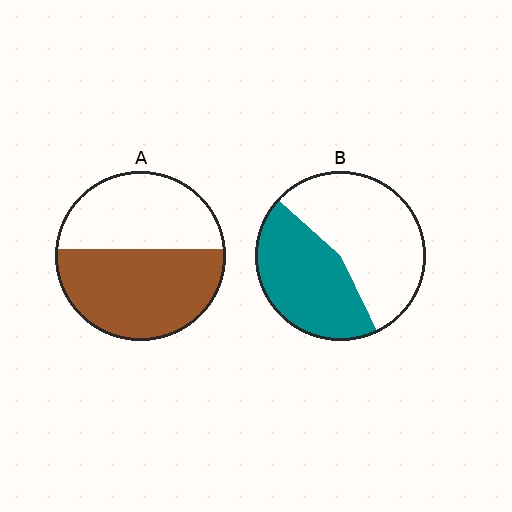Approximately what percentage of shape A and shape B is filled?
A is approximately 55% and B is approximately 45%.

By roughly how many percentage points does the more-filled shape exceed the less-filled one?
By roughly 10 percentage points (A over B).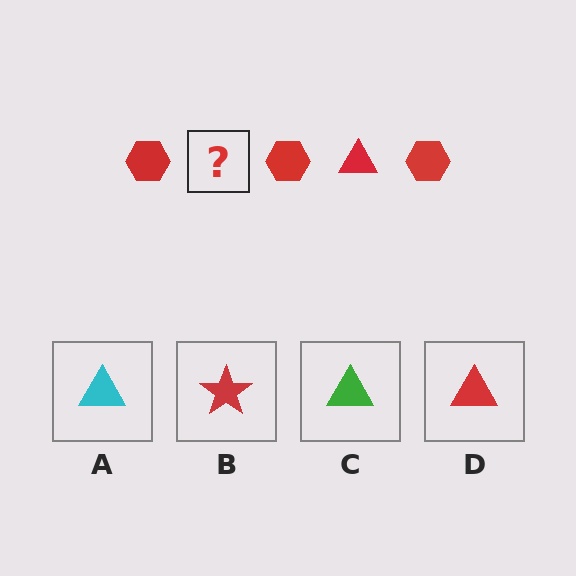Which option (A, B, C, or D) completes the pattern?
D.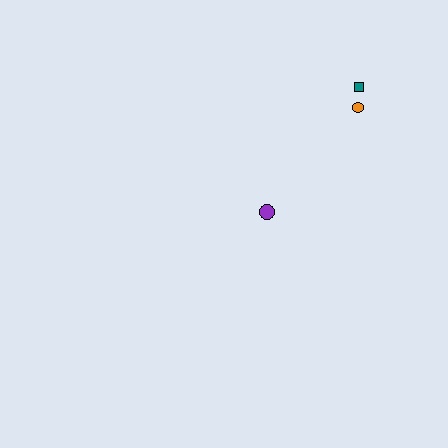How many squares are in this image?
There is 1 square.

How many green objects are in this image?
There are no green objects.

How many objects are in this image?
There are 3 objects.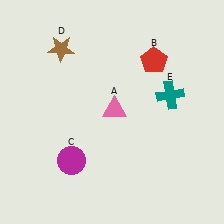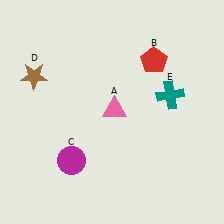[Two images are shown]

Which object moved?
The brown star (D) moved down.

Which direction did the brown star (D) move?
The brown star (D) moved down.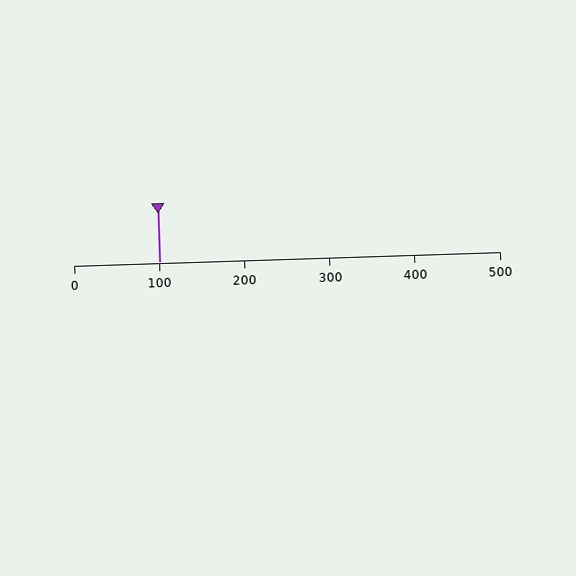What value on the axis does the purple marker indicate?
The marker indicates approximately 100.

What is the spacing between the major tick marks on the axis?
The major ticks are spaced 100 apart.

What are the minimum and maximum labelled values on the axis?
The axis runs from 0 to 500.